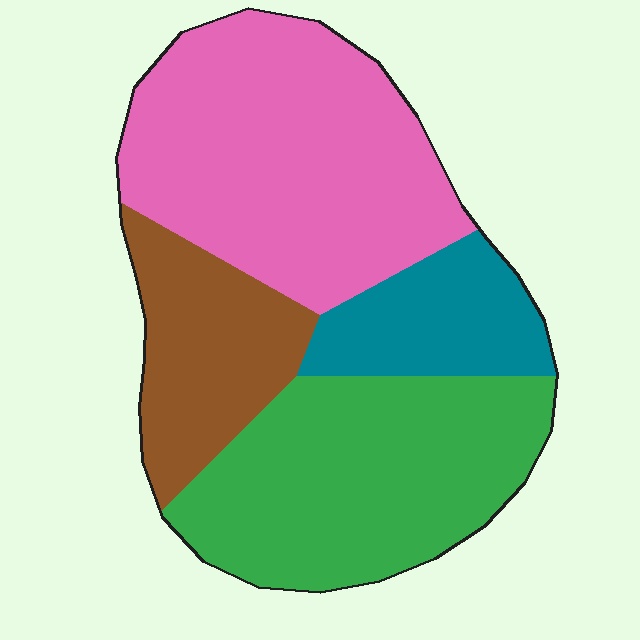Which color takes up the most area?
Pink, at roughly 40%.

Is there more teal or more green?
Green.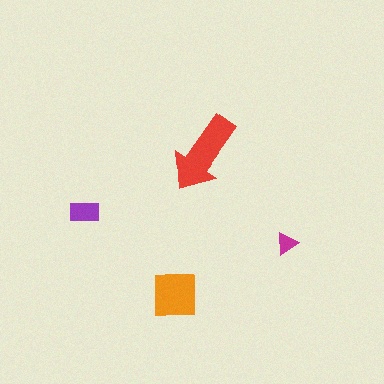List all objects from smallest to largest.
The magenta triangle, the purple rectangle, the orange square, the red arrow.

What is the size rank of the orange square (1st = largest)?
2nd.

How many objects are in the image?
There are 4 objects in the image.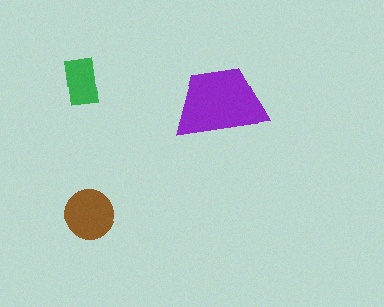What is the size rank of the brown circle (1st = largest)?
2nd.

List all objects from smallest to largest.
The green rectangle, the brown circle, the purple trapezoid.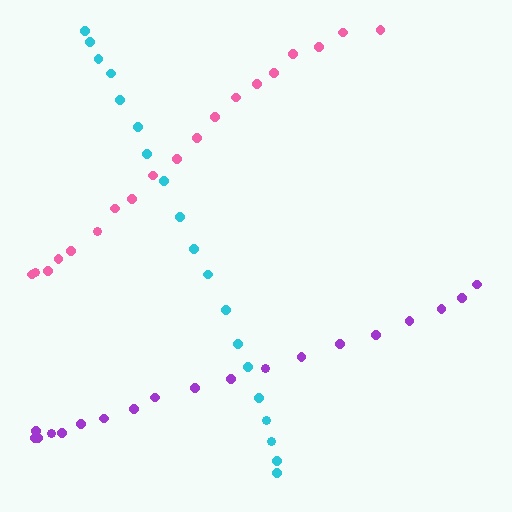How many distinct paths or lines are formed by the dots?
There are 3 distinct paths.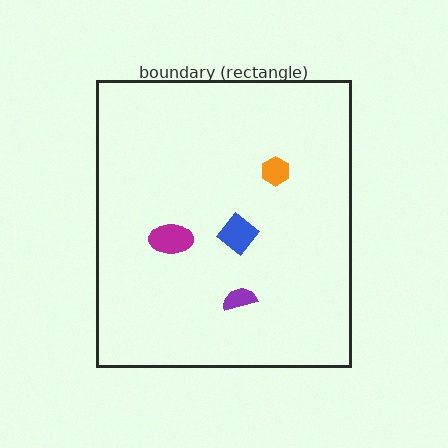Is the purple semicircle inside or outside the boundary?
Inside.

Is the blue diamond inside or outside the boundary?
Inside.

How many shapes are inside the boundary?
4 inside, 0 outside.